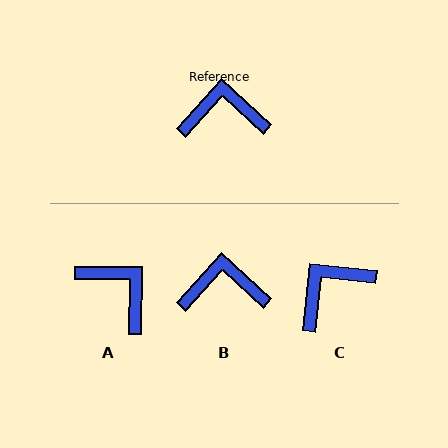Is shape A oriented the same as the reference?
No, it is off by about 48 degrees.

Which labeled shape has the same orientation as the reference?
B.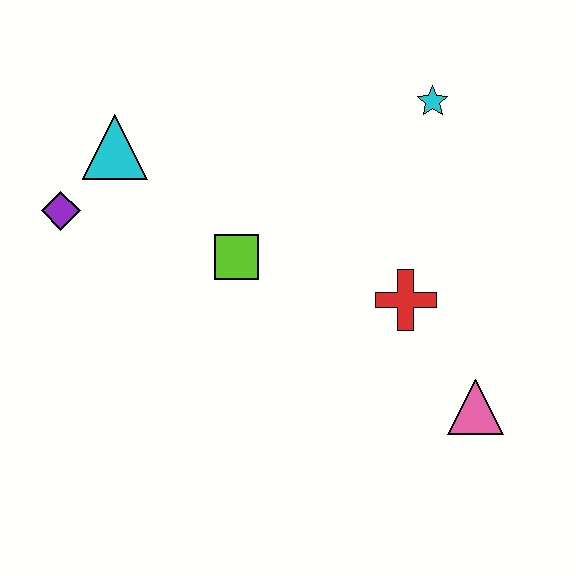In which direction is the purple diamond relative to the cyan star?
The purple diamond is to the left of the cyan star.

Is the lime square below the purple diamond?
Yes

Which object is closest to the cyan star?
The red cross is closest to the cyan star.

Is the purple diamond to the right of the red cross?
No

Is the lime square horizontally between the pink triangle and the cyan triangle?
Yes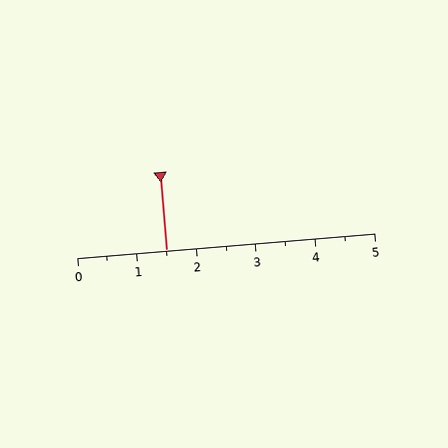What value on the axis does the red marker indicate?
The marker indicates approximately 1.5.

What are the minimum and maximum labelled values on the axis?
The axis runs from 0 to 5.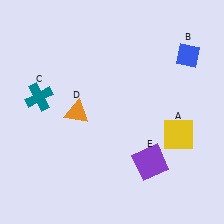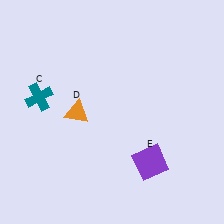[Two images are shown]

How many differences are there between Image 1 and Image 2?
There are 2 differences between the two images.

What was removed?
The blue diamond (B), the yellow square (A) were removed in Image 2.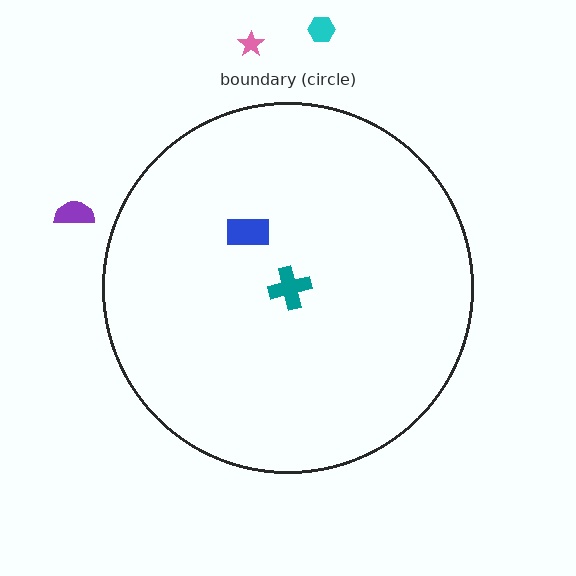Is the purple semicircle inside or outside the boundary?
Outside.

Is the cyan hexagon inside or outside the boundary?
Outside.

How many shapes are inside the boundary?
2 inside, 3 outside.